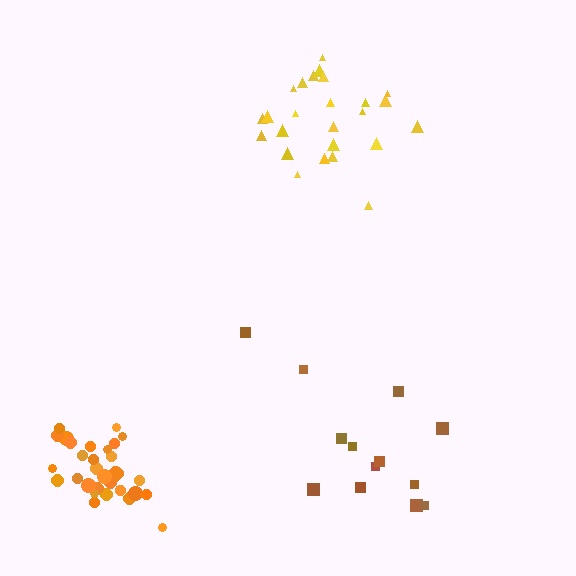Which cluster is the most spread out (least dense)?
Brown.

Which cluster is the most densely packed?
Orange.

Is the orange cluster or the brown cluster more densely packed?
Orange.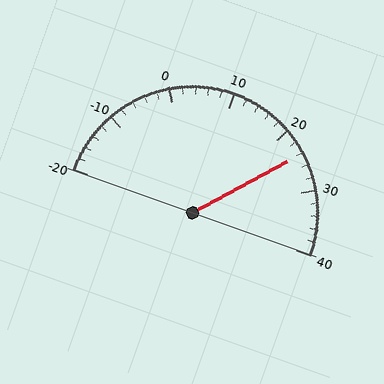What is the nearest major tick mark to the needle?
The nearest major tick mark is 20.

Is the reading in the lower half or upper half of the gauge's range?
The reading is in the upper half of the range (-20 to 40).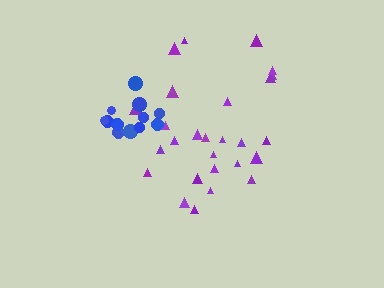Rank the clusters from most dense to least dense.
blue, purple.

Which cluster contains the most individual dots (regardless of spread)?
Purple (27).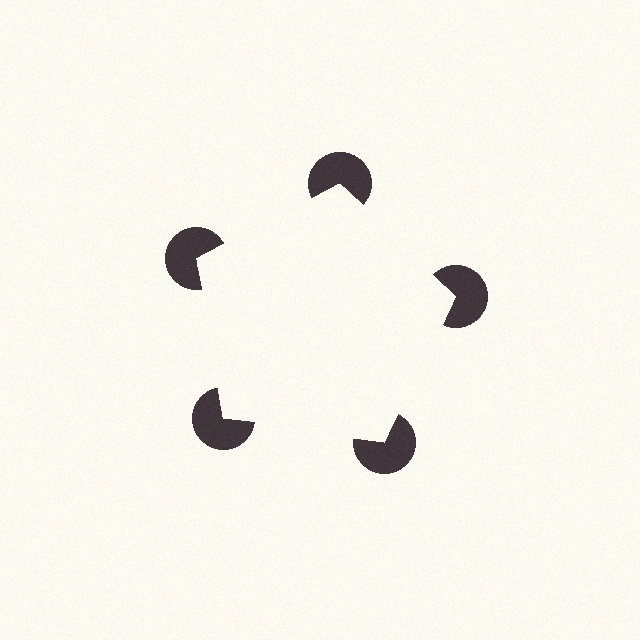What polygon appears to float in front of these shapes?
An illusory pentagon — its edges are inferred from the aligned wedge cuts in the pac-man discs, not physically drawn.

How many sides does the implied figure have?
5 sides.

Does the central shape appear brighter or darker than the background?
It typically appears slightly brighter than the background, even though no actual brightness change is drawn.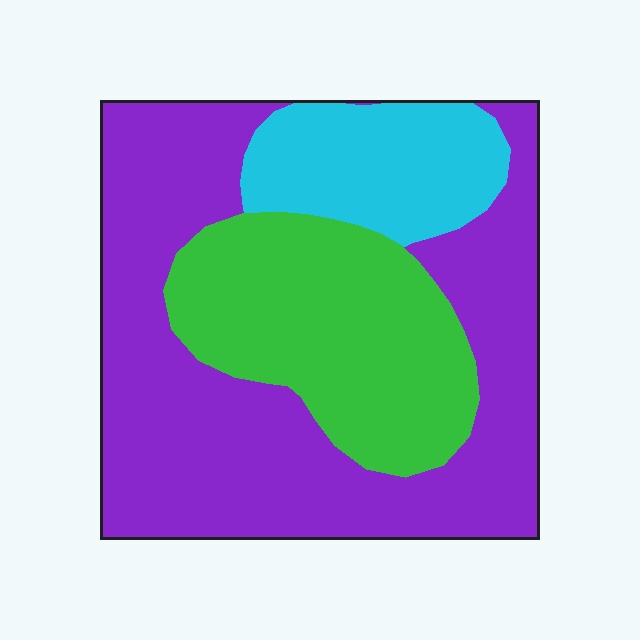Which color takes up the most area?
Purple, at roughly 55%.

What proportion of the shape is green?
Green takes up about one quarter (1/4) of the shape.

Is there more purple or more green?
Purple.